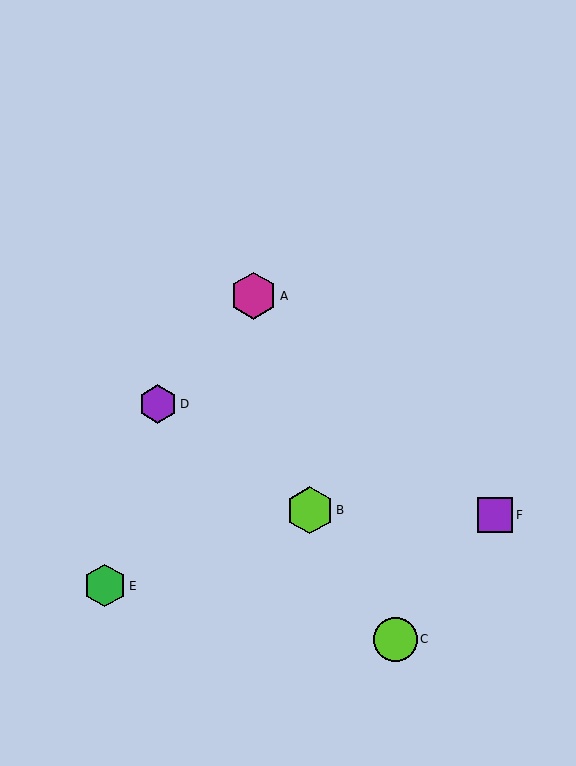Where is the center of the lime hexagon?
The center of the lime hexagon is at (310, 510).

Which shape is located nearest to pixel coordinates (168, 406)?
The purple hexagon (labeled D) at (158, 404) is nearest to that location.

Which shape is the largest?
The lime hexagon (labeled B) is the largest.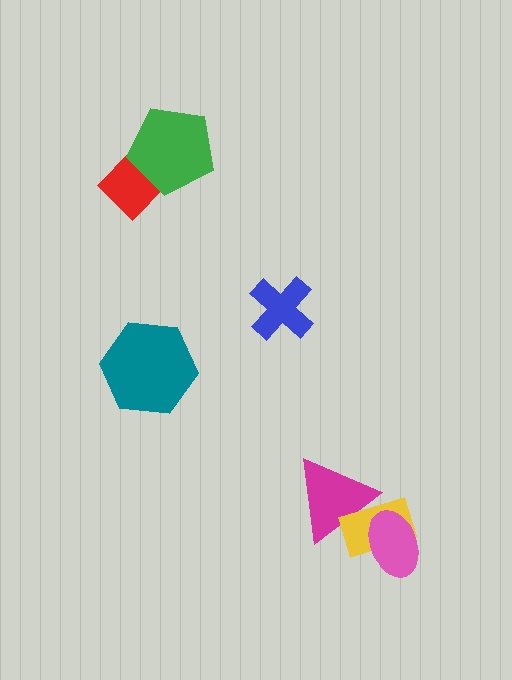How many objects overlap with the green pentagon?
1 object overlaps with the green pentagon.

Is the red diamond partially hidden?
Yes, it is partially covered by another shape.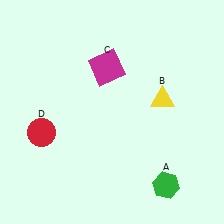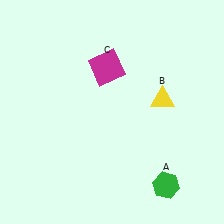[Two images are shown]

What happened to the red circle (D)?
The red circle (D) was removed in Image 2. It was in the bottom-left area of Image 1.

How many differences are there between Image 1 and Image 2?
There is 1 difference between the two images.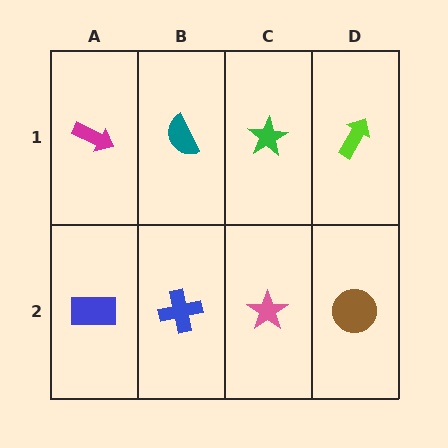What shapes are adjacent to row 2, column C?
A green star (row 1, column C), a blue cross (row 2, column B), a brown circle (row 2, column D).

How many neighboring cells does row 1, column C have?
3.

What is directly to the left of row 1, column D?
A green star.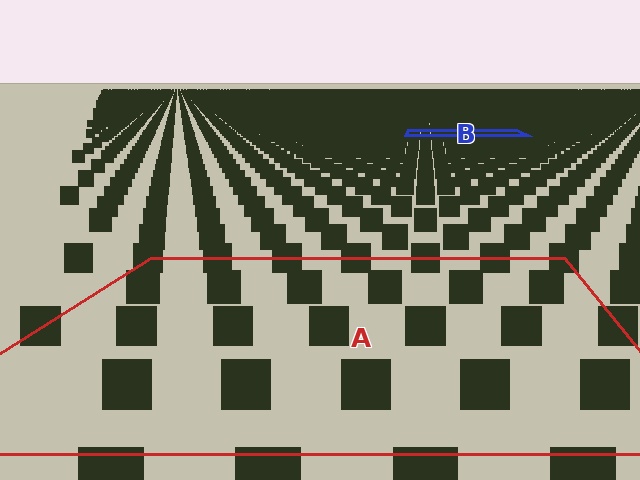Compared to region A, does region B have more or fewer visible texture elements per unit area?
Region B has more texture elements per unit area — they are packed more densely because it is farther away.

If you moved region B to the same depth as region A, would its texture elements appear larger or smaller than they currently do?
They would appear larger. At a closer depth, the same texture elements are projected at a bigger on-screen size.